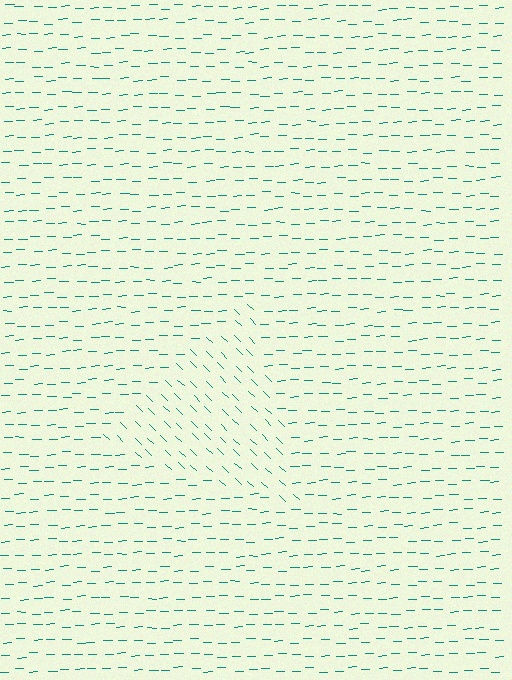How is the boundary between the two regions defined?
The boundary is defined purely by a change in line orientation (approximately 45 degrees difference). All lines are the same color and thickness.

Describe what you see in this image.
The image is filled with small teal line segments. A triangle region in the image has lines oriented differently from the surrounding lines, creating a visible texture boundary.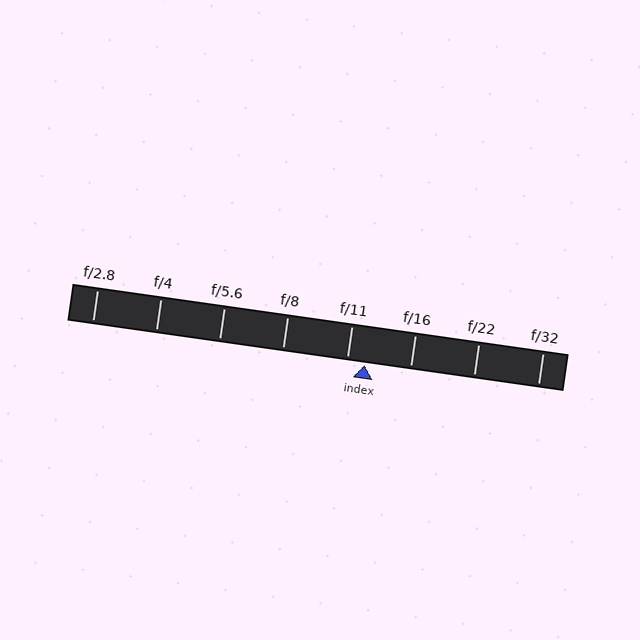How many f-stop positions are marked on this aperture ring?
There are 8 f-stop positions marked.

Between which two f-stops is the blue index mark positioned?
The index mark is between f/11 and f/16.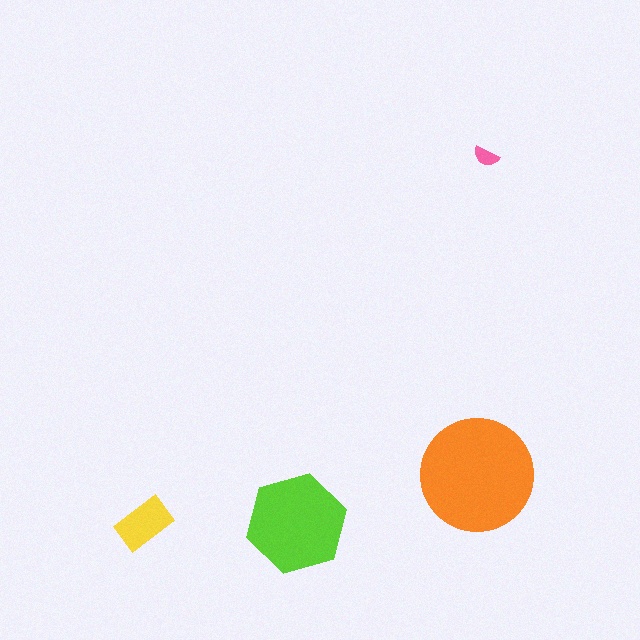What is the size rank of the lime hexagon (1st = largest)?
2nd.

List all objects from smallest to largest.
The pink semicircle, the yellow rectangle, the lime hexagon, the orange circle.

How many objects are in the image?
There are 4 objects in the image.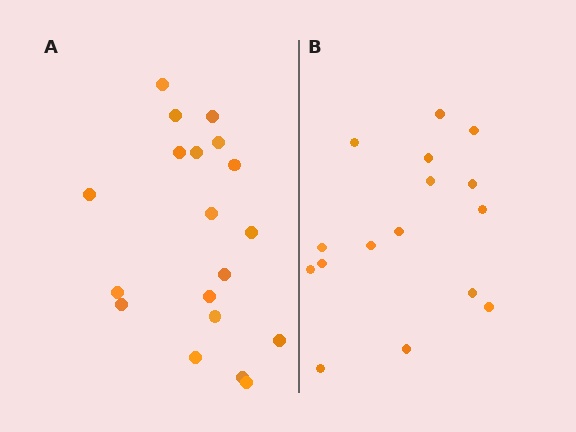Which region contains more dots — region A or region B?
Region A (the left region) has more dots.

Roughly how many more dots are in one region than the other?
Region A has just a few more — roughly 2 or 3 more dots than region B.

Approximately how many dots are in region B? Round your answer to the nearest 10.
About 20 dots. (The exact count is 16, which rounds to 20.)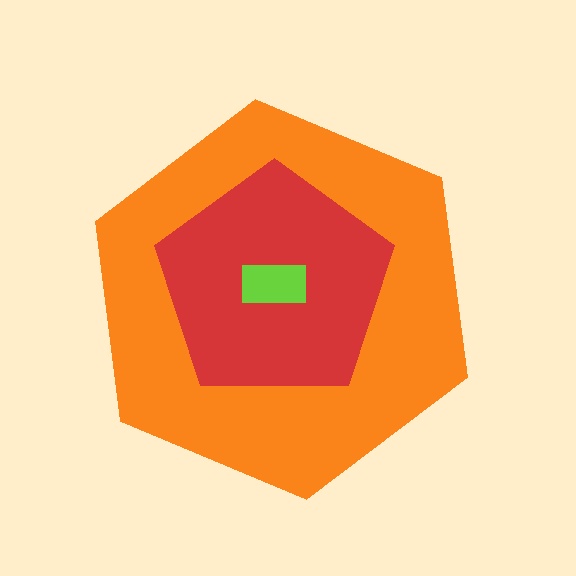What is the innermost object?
The lime rectangle.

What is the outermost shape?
The orange hexagon.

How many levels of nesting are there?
3.